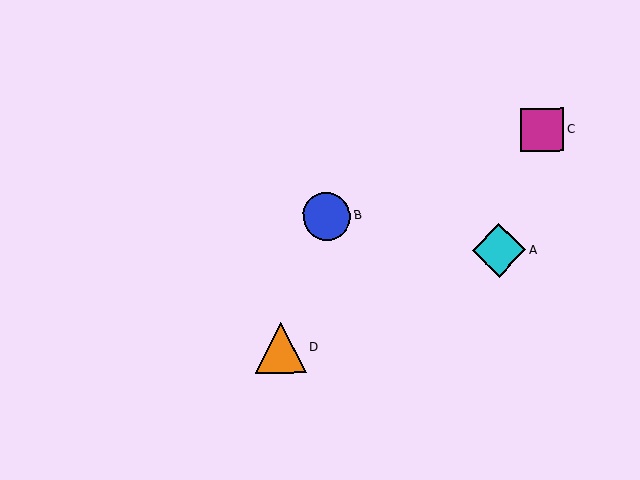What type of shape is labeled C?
Shape C is a magenta square.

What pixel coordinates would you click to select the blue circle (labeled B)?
Click at (327, 216) to select the blue circle B.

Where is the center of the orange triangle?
The center of the orange triangle is at (281, 348).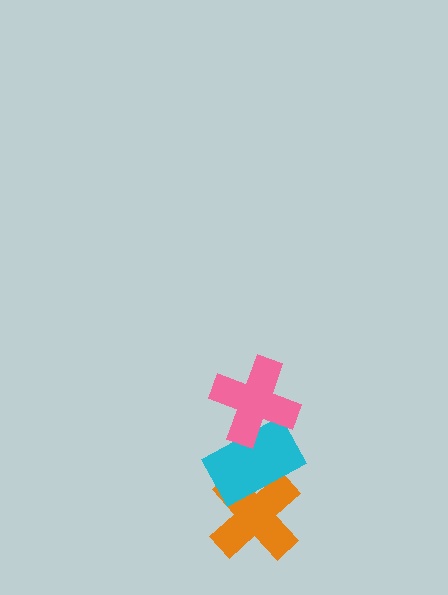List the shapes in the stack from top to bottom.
From top to bottom: the pink cross, the cyan rectangle, the orange cross.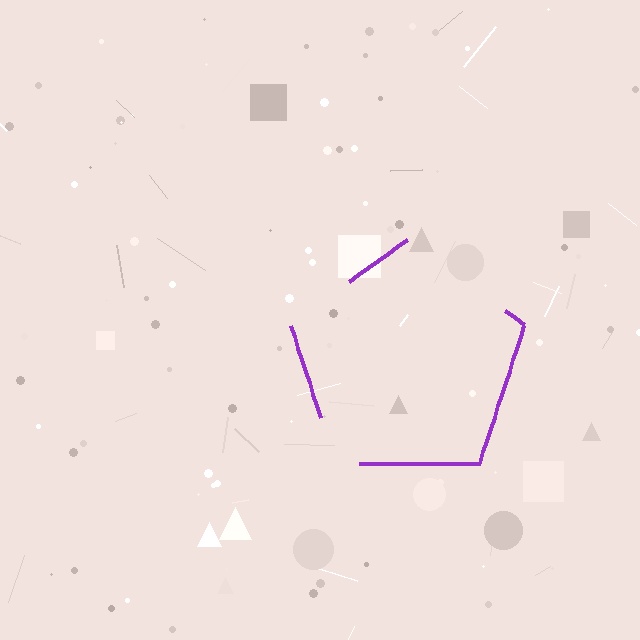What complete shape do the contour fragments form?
The contour fragments form a pentagon.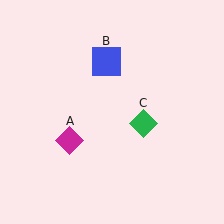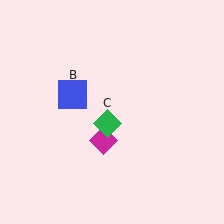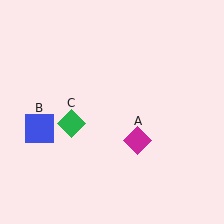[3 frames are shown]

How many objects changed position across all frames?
3 objects changed position: magenta diamond (object A), blue square (object B), green diamond (object C).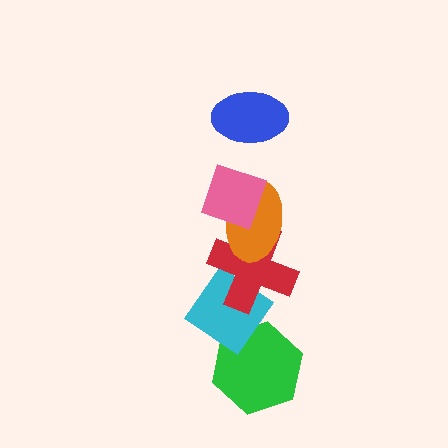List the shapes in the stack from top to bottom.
From top to bottom: the blue ellipse, the pink diamond, the orange ellipse, the red cross, the cyan diamond, the green hexagon.